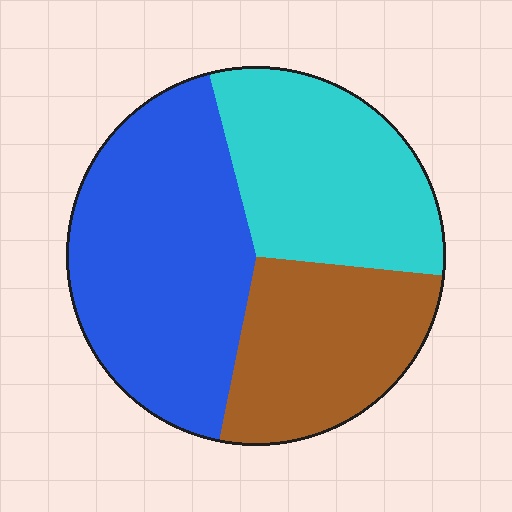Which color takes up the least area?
Brown, at roughly 25%.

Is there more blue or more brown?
Blue.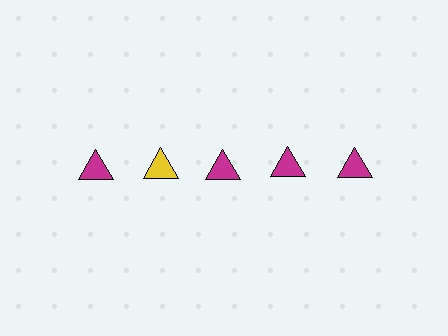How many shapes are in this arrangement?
There are 5 shapes arranged in a grid pattern.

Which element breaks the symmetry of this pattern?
The yellow triangle in the top row, second from left column breaks the symmetry. All other shapes are magenta triangles.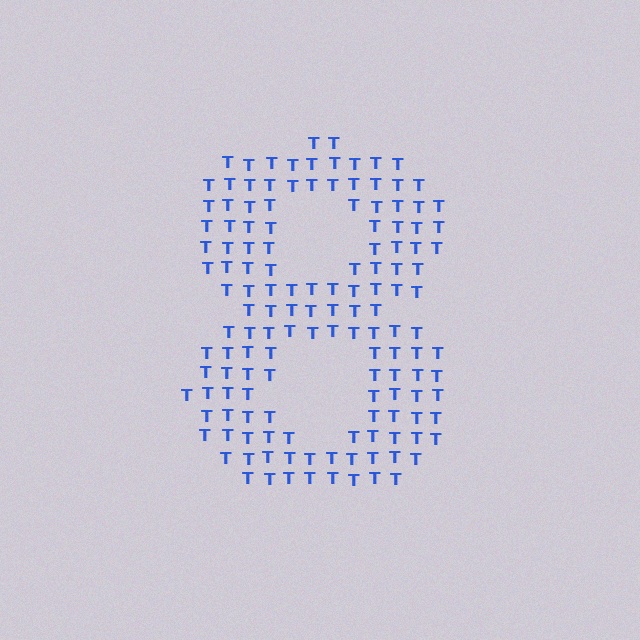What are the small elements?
The small elements are letter T's.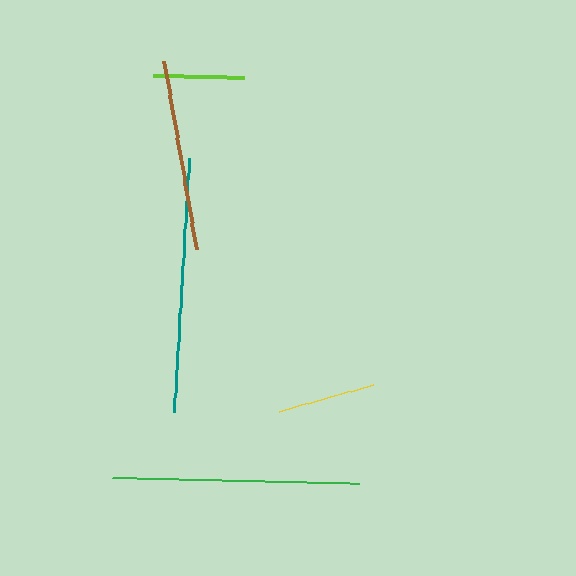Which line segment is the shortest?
The lime line is the shortest at approximately 90 pixels.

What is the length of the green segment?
The green segment is approximately 248 pixels long.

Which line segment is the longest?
The teal line is the longest at approximately 255 pixels.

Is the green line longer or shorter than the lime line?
The green line is longer than the lime line.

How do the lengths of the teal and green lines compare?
The teal and green lines are approximately the same length.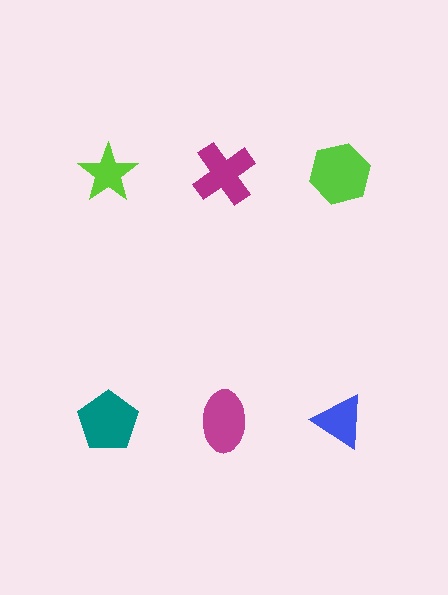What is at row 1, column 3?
A lime hexagon.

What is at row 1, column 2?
A magenta cross.